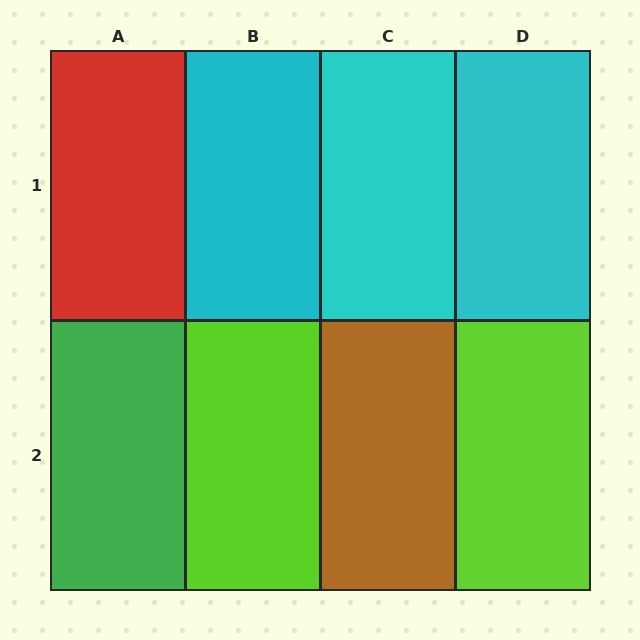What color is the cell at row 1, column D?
Cyan.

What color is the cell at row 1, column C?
Cyan.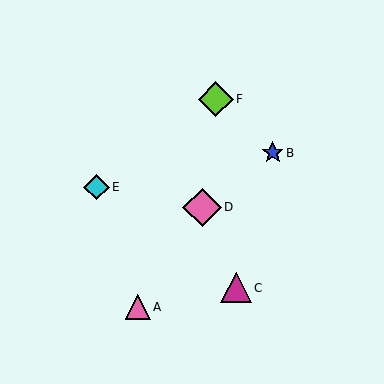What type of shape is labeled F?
Shape F is a lime diamond.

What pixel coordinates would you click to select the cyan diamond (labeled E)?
Click at (96, 187) to select the cyan diamond E.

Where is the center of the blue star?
The center of the blue star is at (273, 153).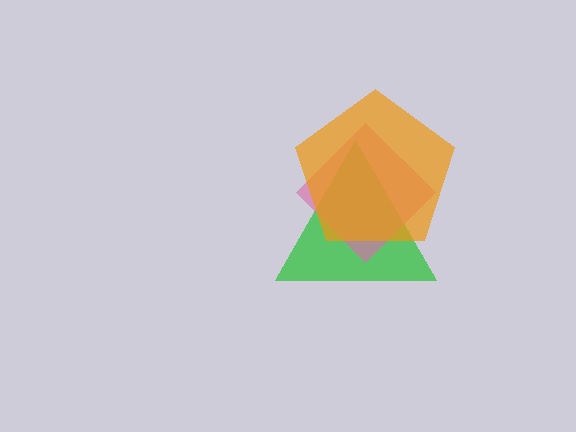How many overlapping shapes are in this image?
There are 3 overlapping shapes in the image.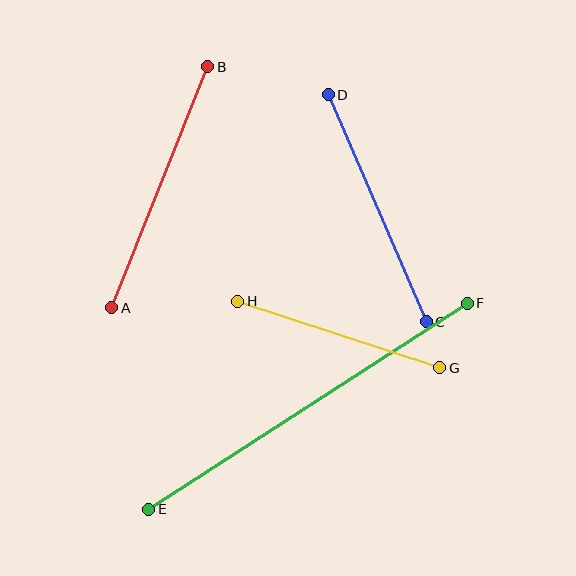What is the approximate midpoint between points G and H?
The midpoint is at approximately (339, 335) pixels.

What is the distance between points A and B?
The distance is approximately 260 pixels.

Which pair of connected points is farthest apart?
Points E and F are farthest apart.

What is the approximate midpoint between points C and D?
The midpoint is at approximately (377, 208) pixels.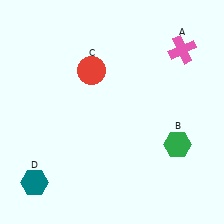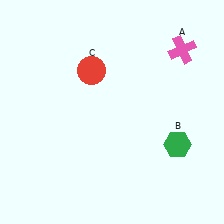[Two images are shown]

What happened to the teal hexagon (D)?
The teal hexagon (D) was removed in Image 2. It was in the bottom-left area of Image 1.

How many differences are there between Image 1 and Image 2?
There is 1 difference between the two images.